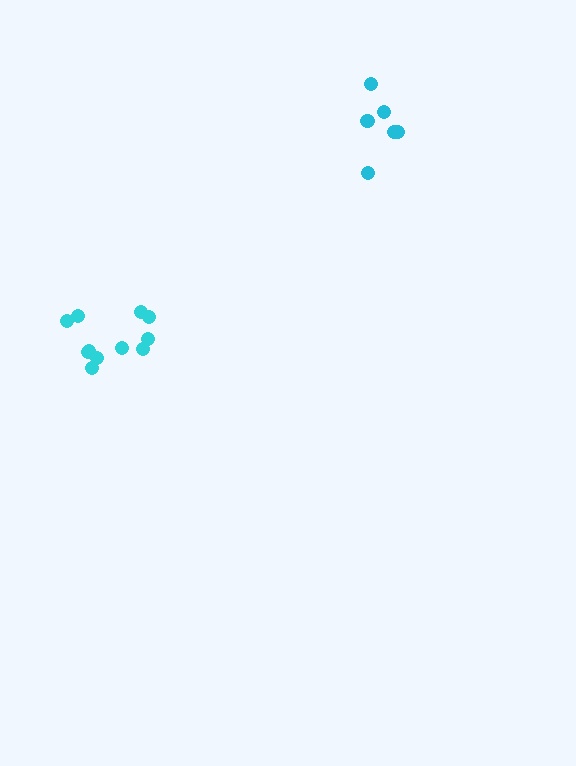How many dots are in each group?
Group 1: 11 dots, Group 2: 6 dots (17 total).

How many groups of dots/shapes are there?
There are 2 groups.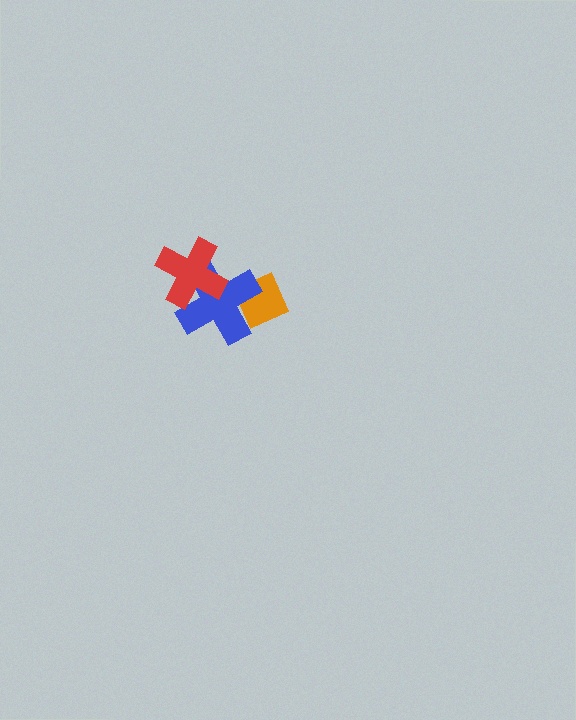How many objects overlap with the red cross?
1 object overlaps with the red cross.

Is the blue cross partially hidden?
Yes, it is partially covered by another shape.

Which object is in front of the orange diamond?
The blue cross is in front of the orange diamond.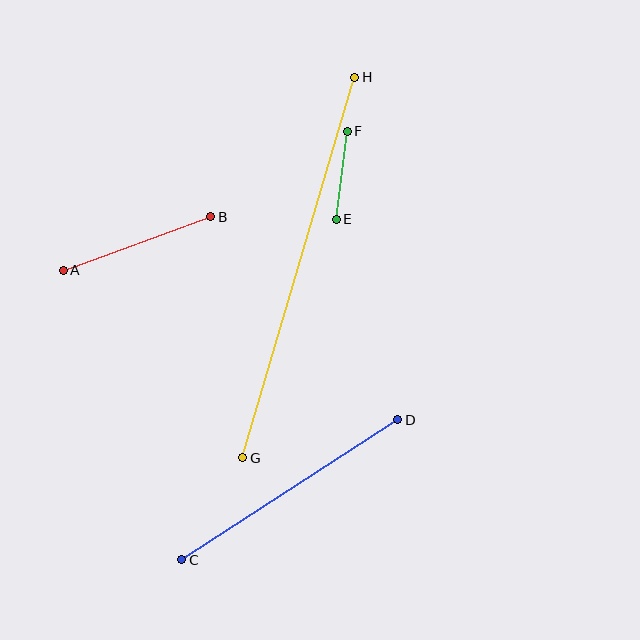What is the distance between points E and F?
The distance is approximately 89 pixels.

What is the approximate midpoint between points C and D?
The midpoint is at approximately (290, 490) pixels.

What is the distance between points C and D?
The distance is approximately 257 pixels.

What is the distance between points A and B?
The distance is approximately 157 pixels.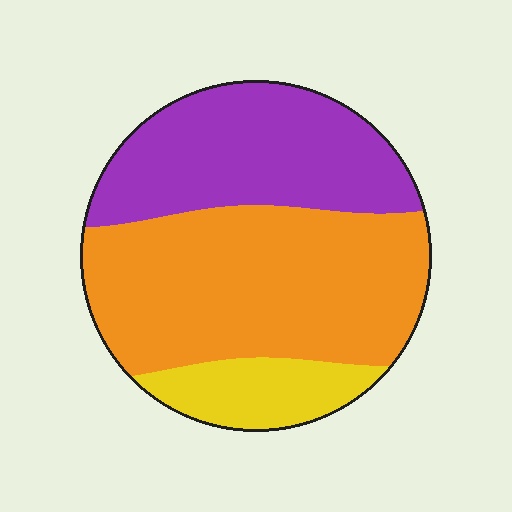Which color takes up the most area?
Orange, at roughly 50%.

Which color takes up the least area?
Yellow, at roughly 15%.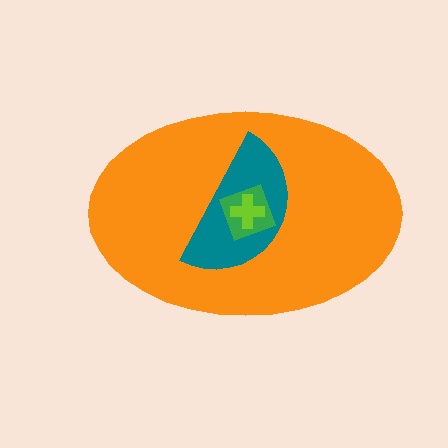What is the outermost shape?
The orange ellipse.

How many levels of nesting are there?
4.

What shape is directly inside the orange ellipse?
The teal semicircle.